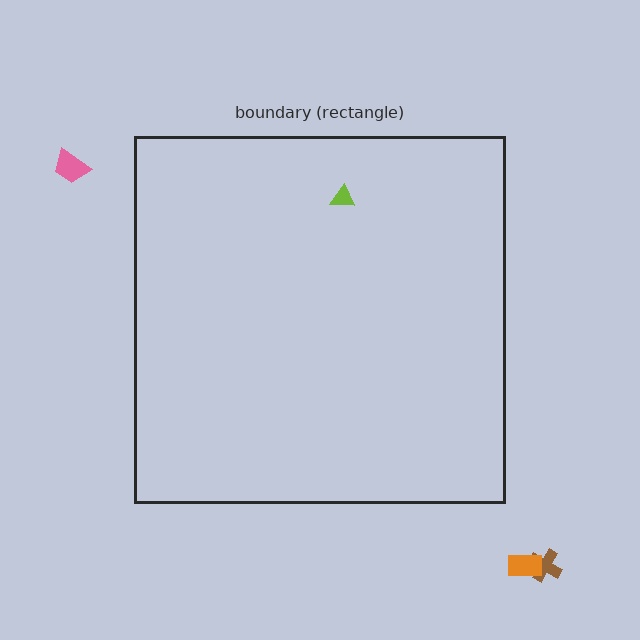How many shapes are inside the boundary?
1 inside, 3 outside.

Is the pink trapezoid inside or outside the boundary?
Outside.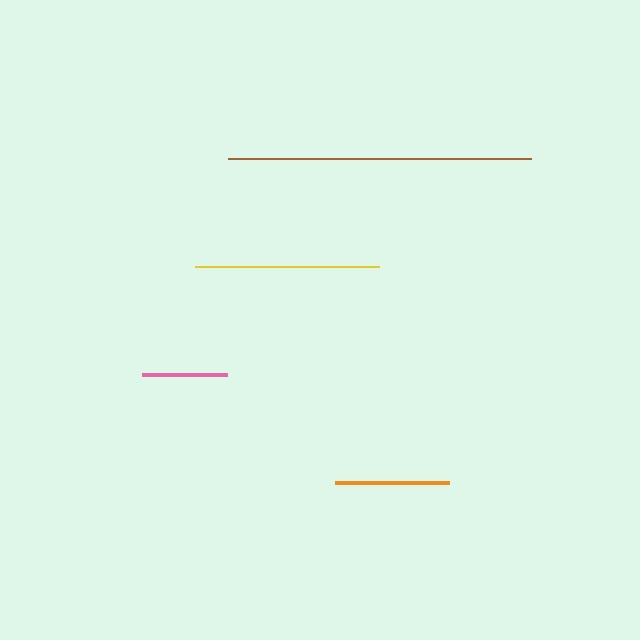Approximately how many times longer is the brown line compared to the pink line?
The brown line is approximately 3.6 times the length of the pink line.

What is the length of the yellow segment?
The yellow segment is approximately 184 pixels long.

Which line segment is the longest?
The brown line is the longest at approximately 302 pixels.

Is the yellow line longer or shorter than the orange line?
The yellow line is longer than the orange line.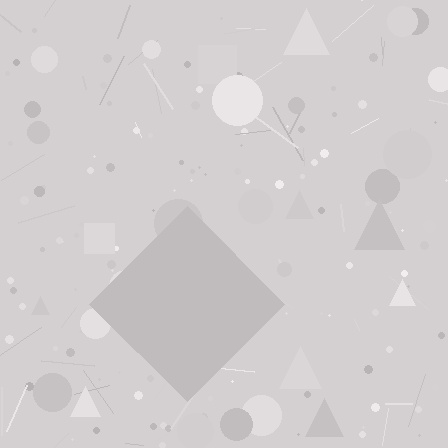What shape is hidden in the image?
A diamond is hidden in the image.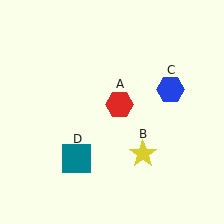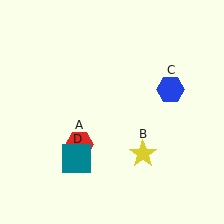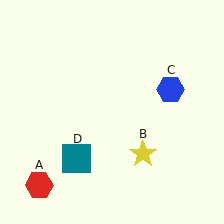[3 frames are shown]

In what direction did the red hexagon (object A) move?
The red hexagon (object A) moved down and to the left.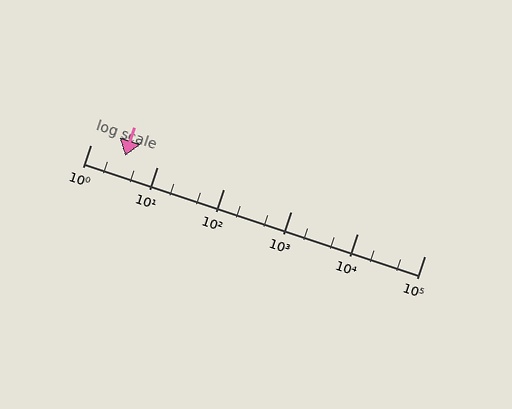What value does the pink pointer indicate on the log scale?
The pointer indicates approximately 3.3.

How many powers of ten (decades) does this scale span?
The scale spans 5 decades, from 1 to 100000.